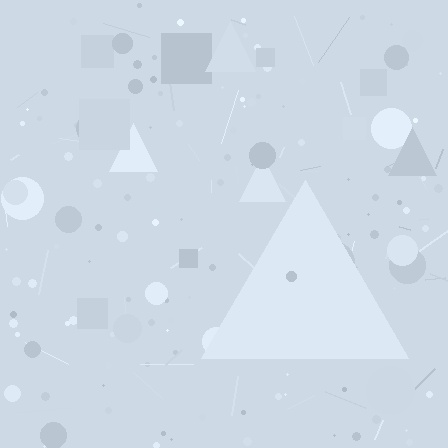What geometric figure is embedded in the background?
A triangle is embedded in the background.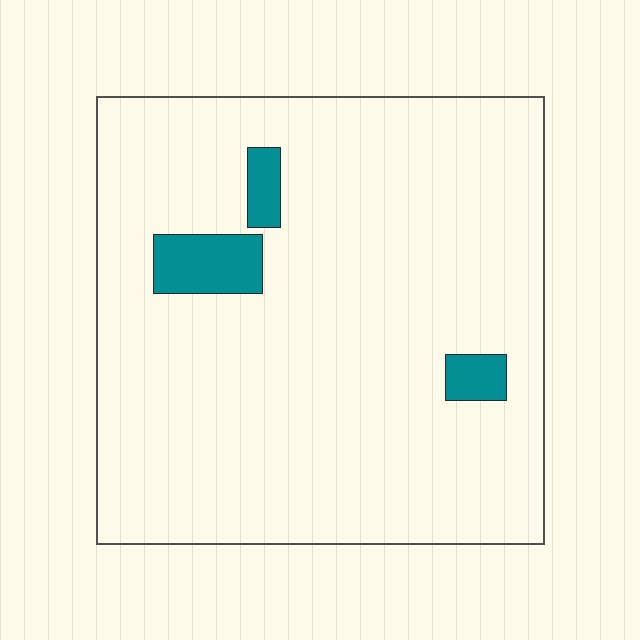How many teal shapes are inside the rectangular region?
3.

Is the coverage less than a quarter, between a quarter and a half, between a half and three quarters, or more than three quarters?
Less than a quarter.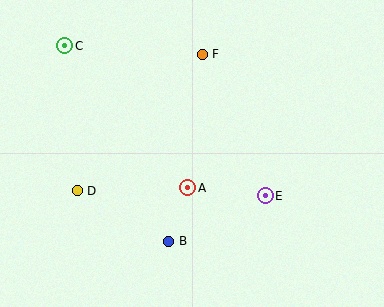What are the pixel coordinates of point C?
Point C is at (65, 46).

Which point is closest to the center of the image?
Point A at (188, 188) is closest to the center.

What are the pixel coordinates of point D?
Point D is at (77, 191).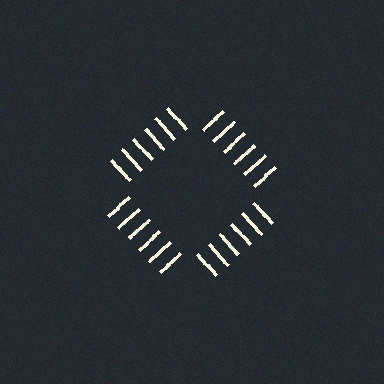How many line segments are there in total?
24 — 6 along each of the 4 edges.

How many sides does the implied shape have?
4 sides — the line-ends trace a square.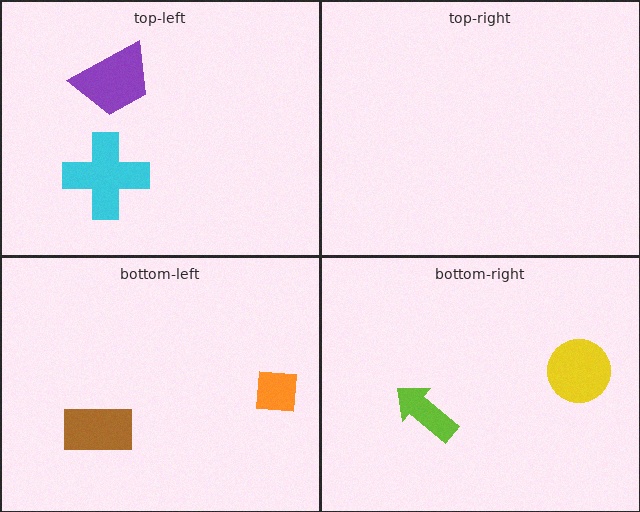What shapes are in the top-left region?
The cyan cross, the purple trapezoid.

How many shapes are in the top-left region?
2.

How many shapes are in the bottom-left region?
2.